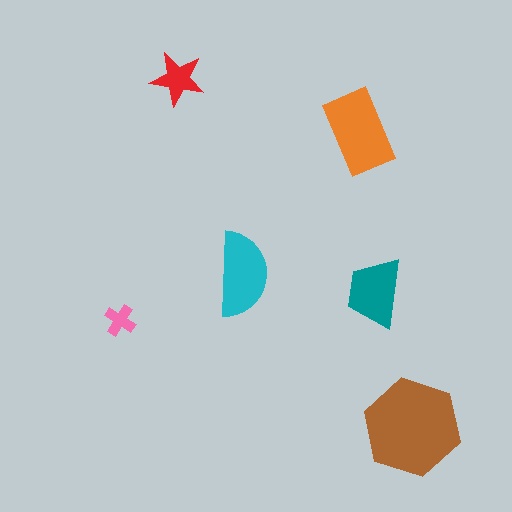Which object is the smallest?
The pink cross.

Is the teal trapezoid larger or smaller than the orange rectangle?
Smaller.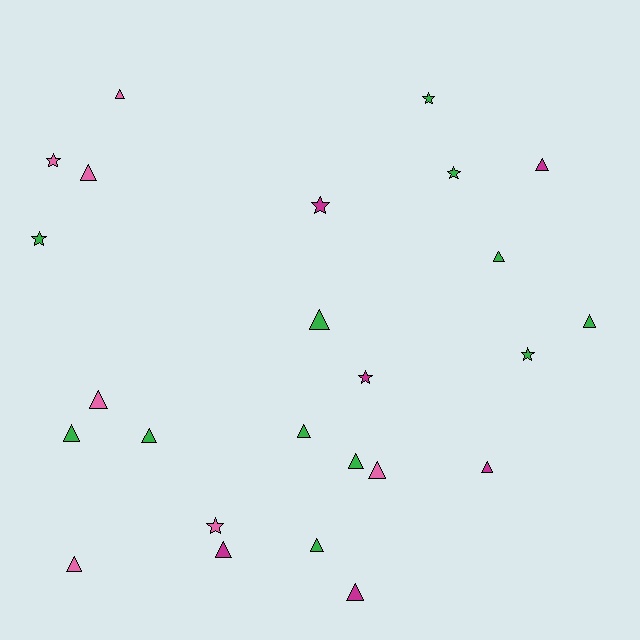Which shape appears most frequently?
Triangle, with 17 objects.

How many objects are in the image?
There are 25 objects.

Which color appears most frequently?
Green, with 12 objects.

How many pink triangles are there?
There are 5 pink triangles.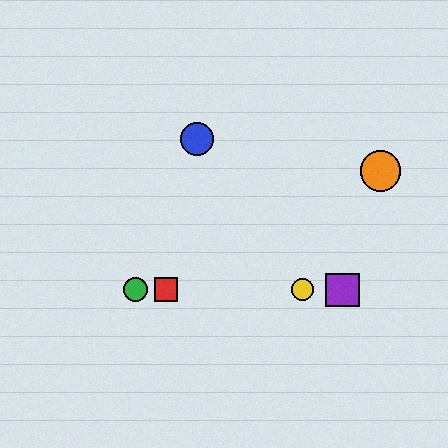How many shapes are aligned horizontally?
4 shapes (the red square, the green circle, the yellow circle, the purple square) are aligned horizontally.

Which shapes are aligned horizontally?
The red square, the green circle, the yellow circle, the purple square are aligned horizontally.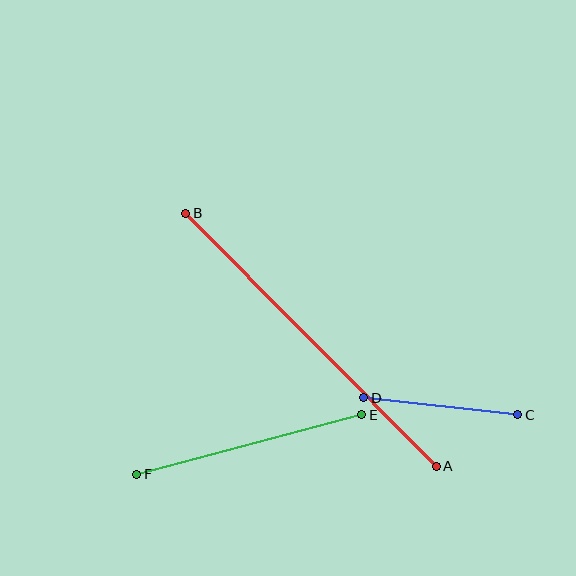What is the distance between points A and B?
The distance is approximately 356 pixels.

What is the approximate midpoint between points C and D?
The midpoint is at approximately (441, 406) pixels.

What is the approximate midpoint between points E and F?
The midpoint is at approximately (249, 445) pixels.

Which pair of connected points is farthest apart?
Points A and B are farthest apart.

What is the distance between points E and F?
The distance is approximately 233 pixels.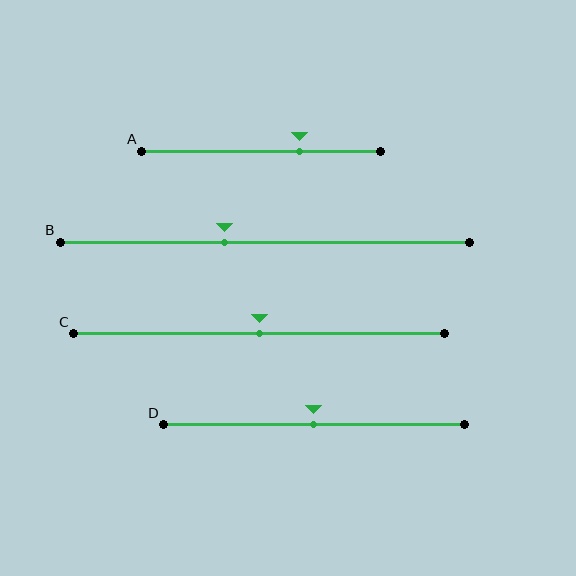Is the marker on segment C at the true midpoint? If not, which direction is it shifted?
Yes, the marker on segment C is at the true midpoint.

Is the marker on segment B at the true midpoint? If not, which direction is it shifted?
No, the marker on segment B is shifted to the left by about 10% of the segment length.